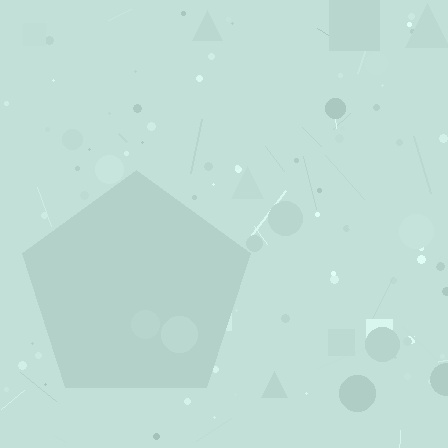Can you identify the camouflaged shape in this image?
The camouflaged shape is a pentagon.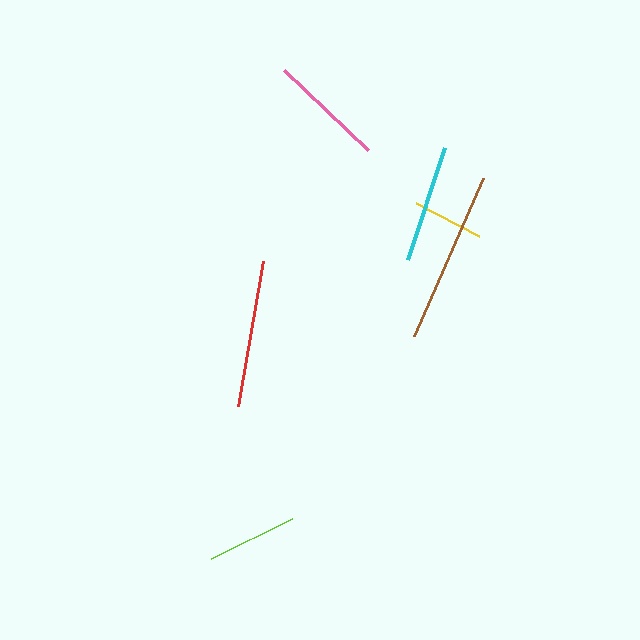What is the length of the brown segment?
The brown segment is approximately 172 pixels long.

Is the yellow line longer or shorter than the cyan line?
The cyan line is longer than the yellow line.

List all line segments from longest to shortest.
From longest to shortest: brown, red, cyan, pink, lime, yellow.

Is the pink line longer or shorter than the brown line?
The brown line is longer than the pink line.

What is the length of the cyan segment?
The cyan segment is approximately 118 pixels long.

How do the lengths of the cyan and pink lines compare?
The cyan and pink lines are approximately the same length.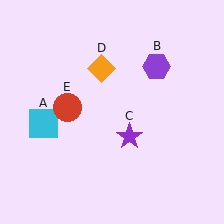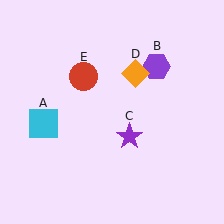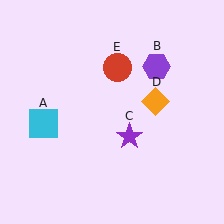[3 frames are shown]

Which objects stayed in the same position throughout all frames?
Cyan square (object A) and purple hexagon (object B) and purple star (object C) remained stationary.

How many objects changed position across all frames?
2 objects changed position: orange diamond (object D), red circle (object E).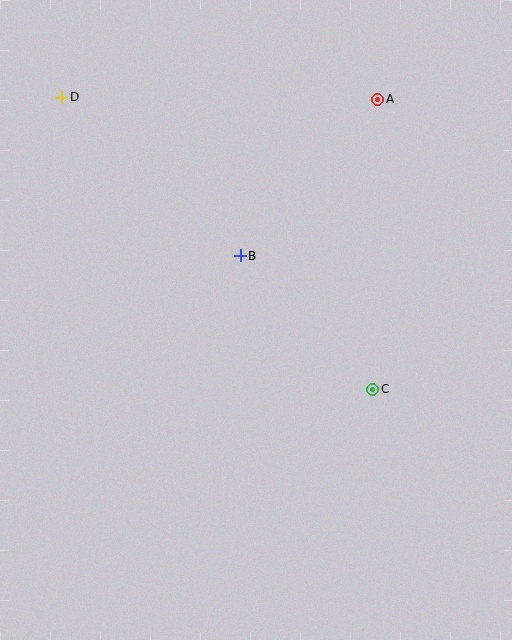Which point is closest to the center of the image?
Point B at (240, 256) is closest to the center.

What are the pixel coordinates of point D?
Point D is at (62, 97).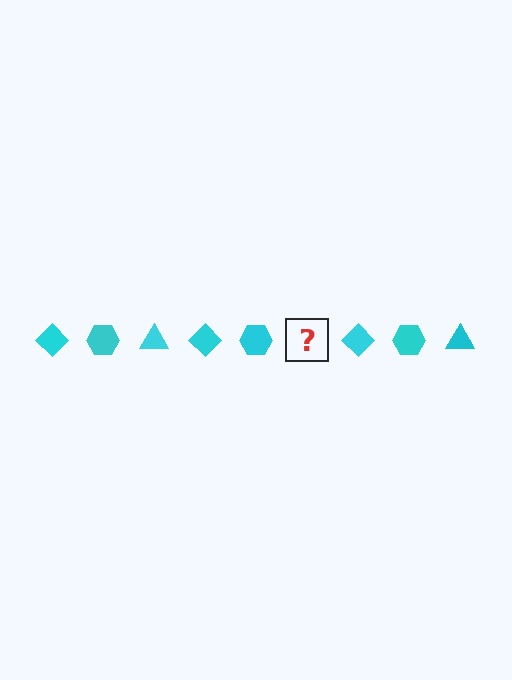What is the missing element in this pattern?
The missing element is a cyan triangle.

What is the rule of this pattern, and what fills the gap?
The rule is that the pattern cycles through diamond, hexagon, triangle shapes in cyan. The gap should be filled with a cyan triangle.